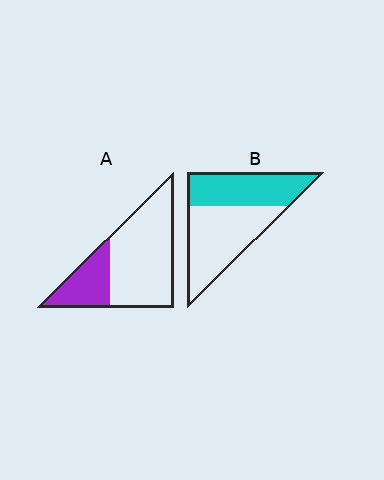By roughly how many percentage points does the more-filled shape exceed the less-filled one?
By roughly 15 percentage points (B over A).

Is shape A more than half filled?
No.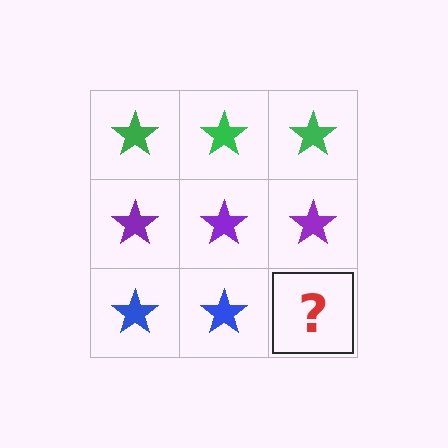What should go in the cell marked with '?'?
The missing cell should contain a blue star.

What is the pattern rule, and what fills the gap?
The rule is that each row has a consistent color. The gap should be filled with a blue star.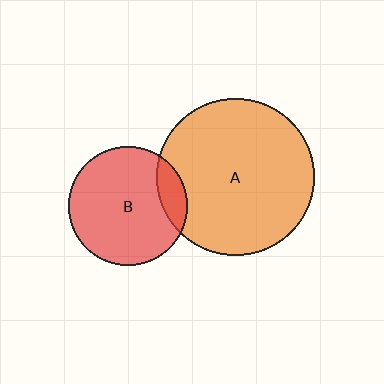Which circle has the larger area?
Circle A (orange).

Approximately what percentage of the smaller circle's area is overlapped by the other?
Approximately 15%.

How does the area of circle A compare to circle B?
Approximately 1.8 times.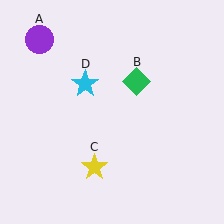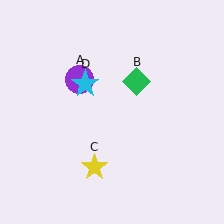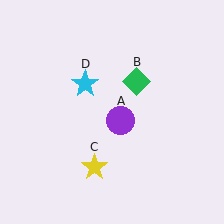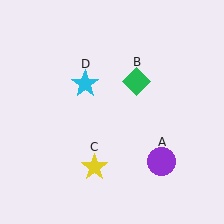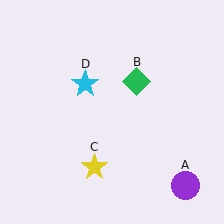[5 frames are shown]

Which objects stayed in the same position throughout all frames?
Green diamond (object B) and yellow star (object C) and cyan star (object D) remained stationary.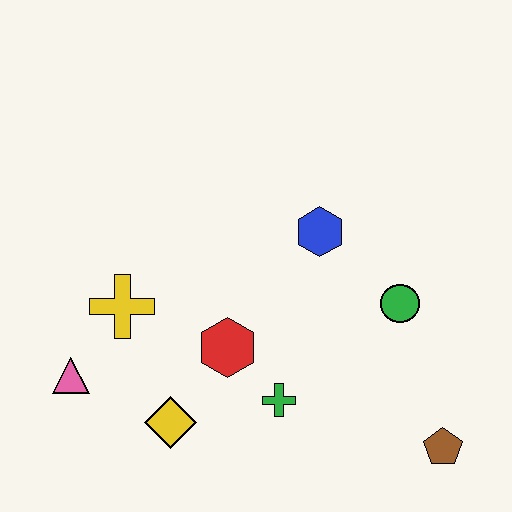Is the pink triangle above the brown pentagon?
Yes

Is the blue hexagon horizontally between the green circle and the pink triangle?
Yes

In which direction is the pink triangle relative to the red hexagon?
The pink triangle is to the left of the red hexagon.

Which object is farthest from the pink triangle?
The brown pentagon is farthest from the pink triangle.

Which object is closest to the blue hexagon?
The green circle is closest to the blue hexagon.